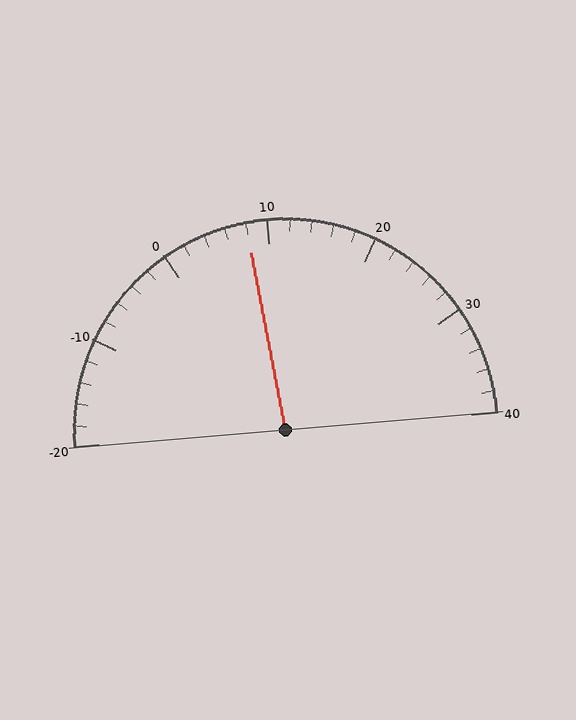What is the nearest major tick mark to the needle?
The nearest major tick mark is 10.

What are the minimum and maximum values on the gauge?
The gauge ranges from -20 to 40.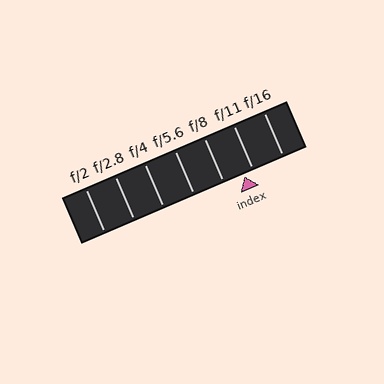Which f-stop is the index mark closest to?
The index mark is closest to f/11.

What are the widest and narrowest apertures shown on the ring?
The widest aperture shown is f/2 and the narrowest is f/16.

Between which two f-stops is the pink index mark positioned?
The index mark is between f/8 and f/11.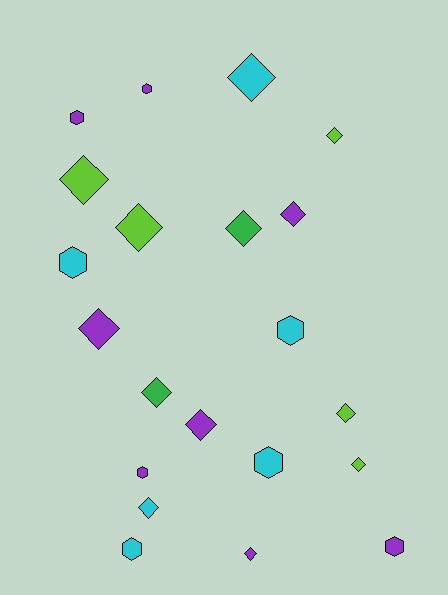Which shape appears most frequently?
Diamond, with 13 objects.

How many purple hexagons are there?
There are 4 purple hexagons.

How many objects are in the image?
There are 21 objects.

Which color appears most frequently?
Purple, with 8 objects.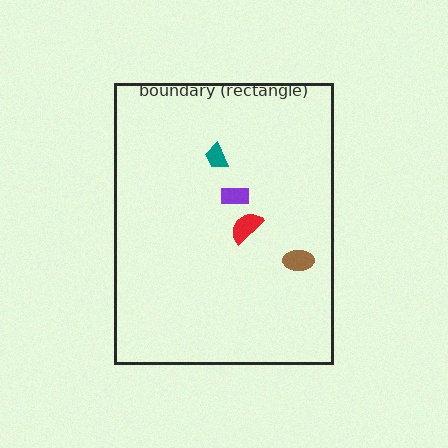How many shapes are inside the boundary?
4 inside, 0 outside.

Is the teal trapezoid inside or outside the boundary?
Inside.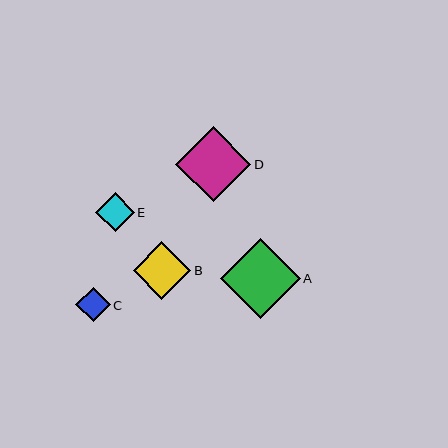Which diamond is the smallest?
Diamond C is the smallest with a size of approximately 34 pixels.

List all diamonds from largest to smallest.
From largest to smallest: A, D, B, E, C.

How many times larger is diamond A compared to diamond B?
Diamond A is approximately 1.4 times the size of diamond B.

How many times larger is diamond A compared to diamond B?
Diamond A is approximately 1.4 times the size of diamond B.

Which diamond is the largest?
Diamond A is the largest with a size of approximately 80 pixels.